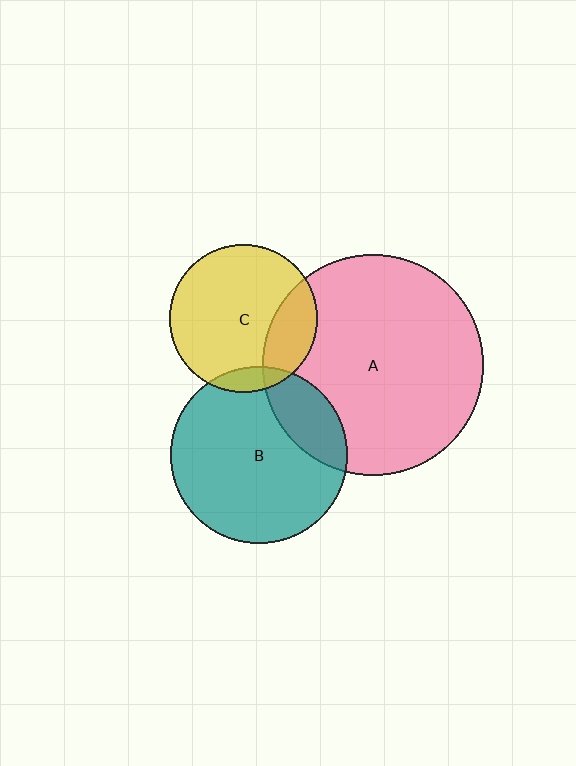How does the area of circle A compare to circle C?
Approximately 2.2 times.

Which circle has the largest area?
Circle A (pink).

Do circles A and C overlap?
Yes.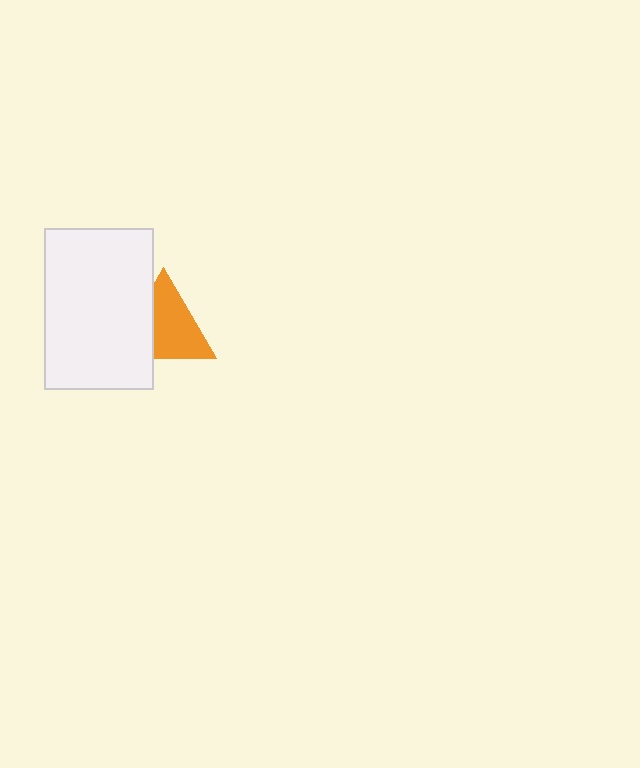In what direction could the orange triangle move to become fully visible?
The orange triangle could move right. That would shift it out from behind the white rectangle entirely.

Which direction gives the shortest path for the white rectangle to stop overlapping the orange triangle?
Moving left gives the shortest separation.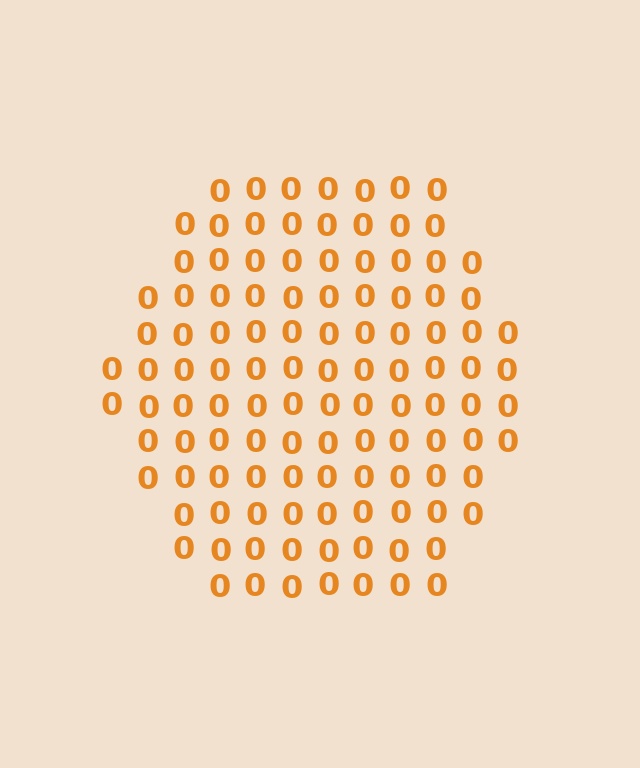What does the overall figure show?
The overall figure shows a hexagon.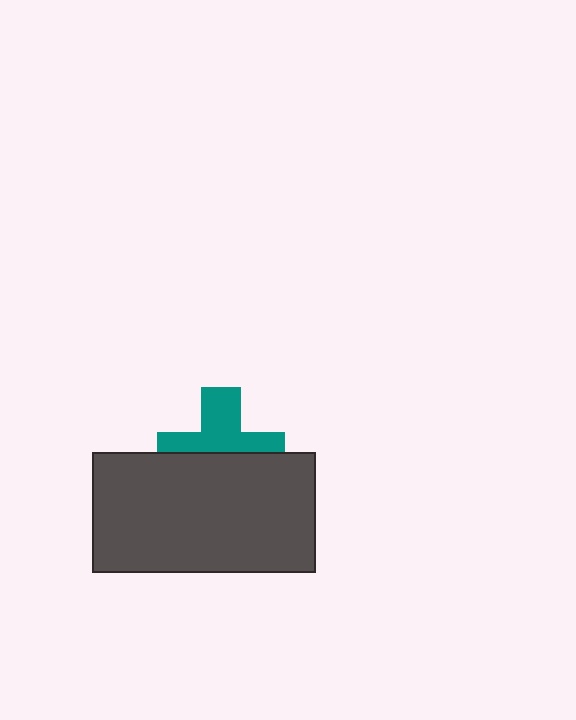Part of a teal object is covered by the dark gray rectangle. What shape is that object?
It is a cross.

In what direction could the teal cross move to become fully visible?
The teal cross could move up. That would shift it out from behind the dark gray rectangle entirely.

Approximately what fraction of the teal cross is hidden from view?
Roughly 50% of the teal cross is hidden behind the dark gray rectangle.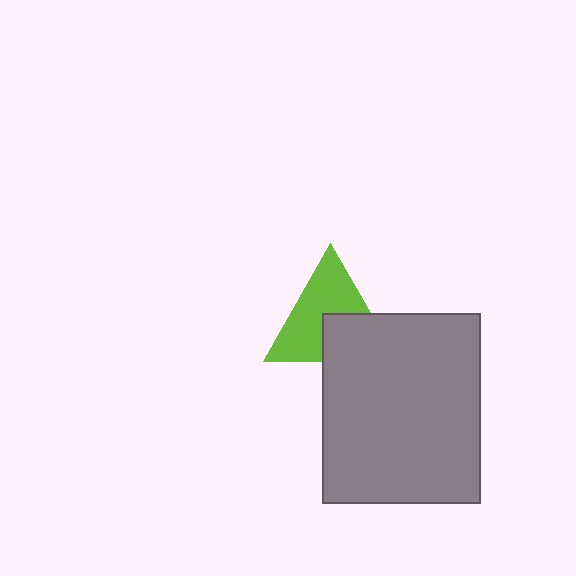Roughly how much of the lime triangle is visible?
About half of it is visible (roughly 62%).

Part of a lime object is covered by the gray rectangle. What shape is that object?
It is a triangle.